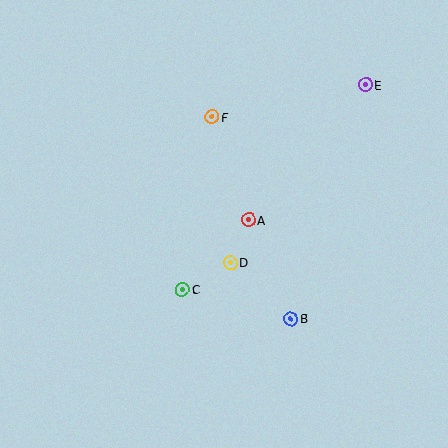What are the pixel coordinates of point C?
Point C is at (183, 289).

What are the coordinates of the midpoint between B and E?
The midpoint between B and E is at (328, 202).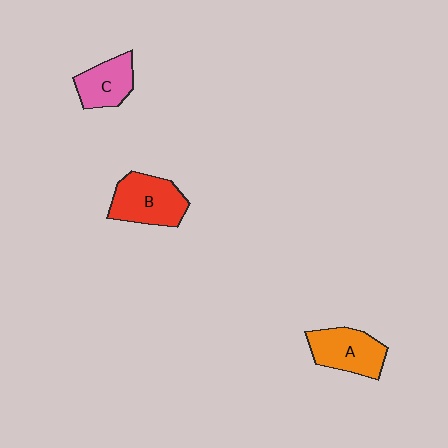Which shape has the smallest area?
Shape C (pink).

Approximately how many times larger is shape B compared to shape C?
Approximately 1.4 times.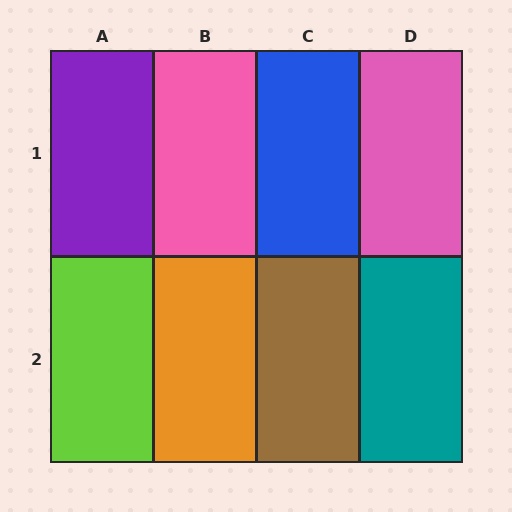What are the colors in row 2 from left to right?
Lime, orange, brown, teal.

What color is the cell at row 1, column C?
Blue.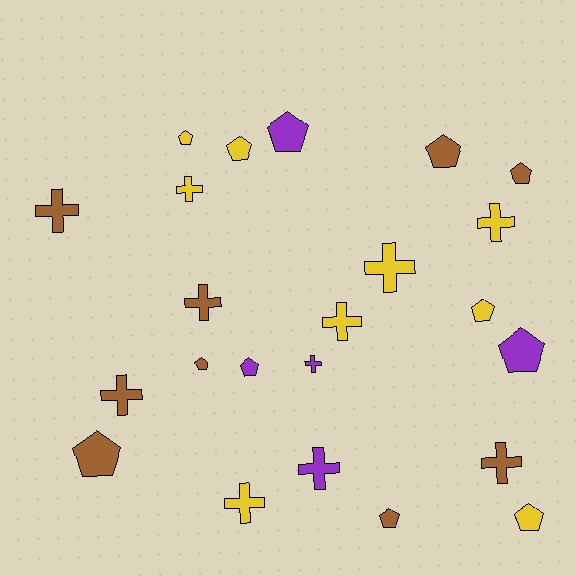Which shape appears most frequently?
Pentagon, with 12 objects.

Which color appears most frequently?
Yellow, with 9 objects.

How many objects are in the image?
There are 23 objects.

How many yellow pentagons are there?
There are 4 yellow pentagons.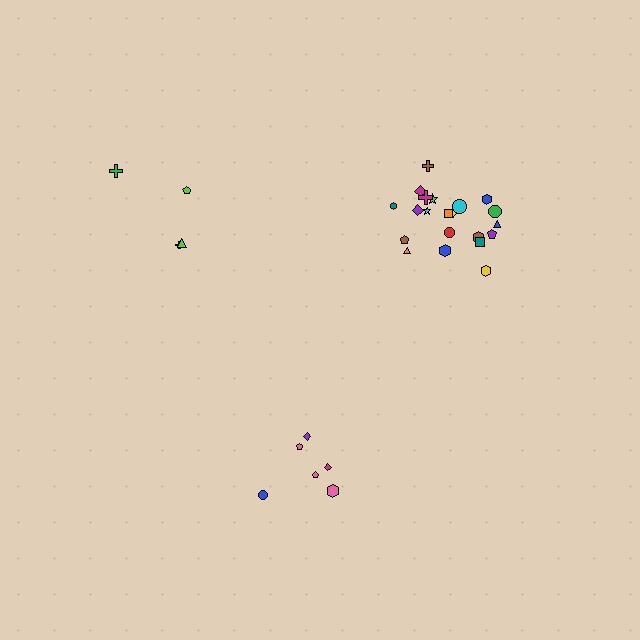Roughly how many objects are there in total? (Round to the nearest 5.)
Roughly 30 objects in total.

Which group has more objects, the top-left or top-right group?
The top-right group.